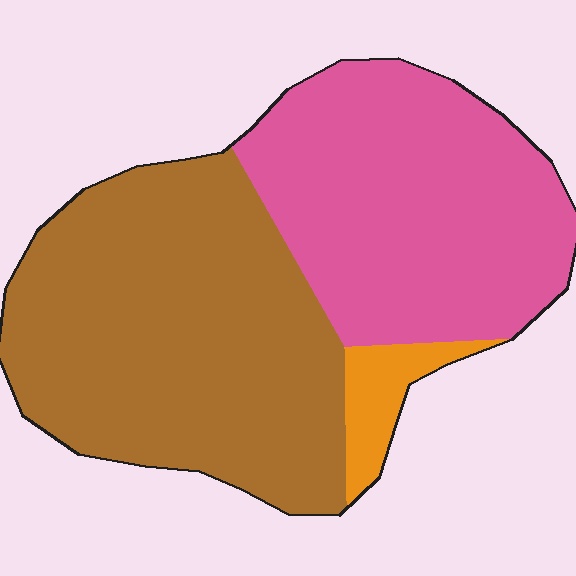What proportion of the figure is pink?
Pink takes up about two fifths (2/5) of the figure.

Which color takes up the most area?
Brown, at roughly 55%.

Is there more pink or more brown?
Brown.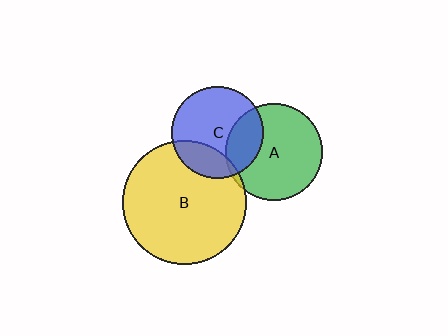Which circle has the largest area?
Circle B (yellow).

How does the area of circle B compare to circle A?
Approximately 1.6 times.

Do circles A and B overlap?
Yes.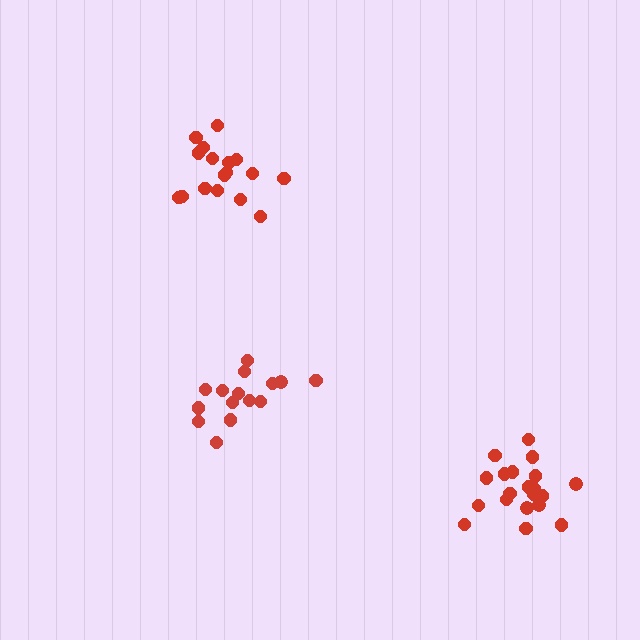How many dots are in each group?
Group 1: 15 dots, Group 2: 20 dots, Group 3: 17 dots (52 total).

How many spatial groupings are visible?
There are 3 spatial groupings.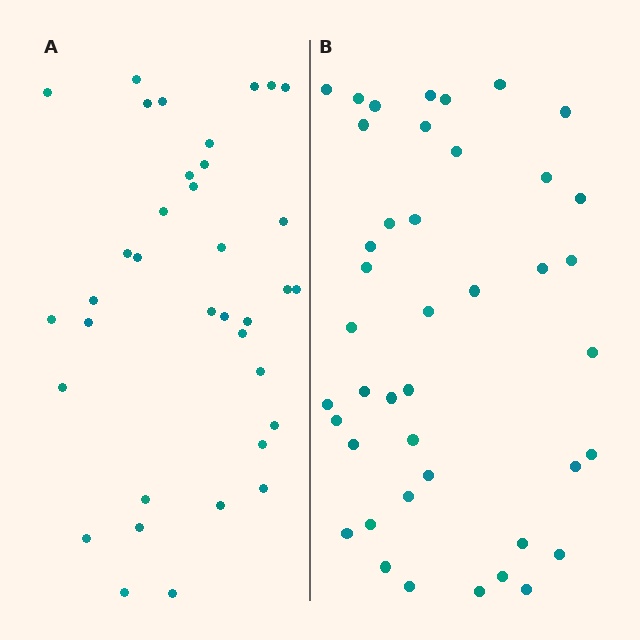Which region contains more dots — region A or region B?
Region B (the right region) has more dots.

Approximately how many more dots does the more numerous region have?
Region B has about 6 more dots than region A.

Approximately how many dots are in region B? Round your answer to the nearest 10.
About 40 dots. (The exact count is 42, which rounds to 40.)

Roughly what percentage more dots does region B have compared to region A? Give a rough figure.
About 15% more.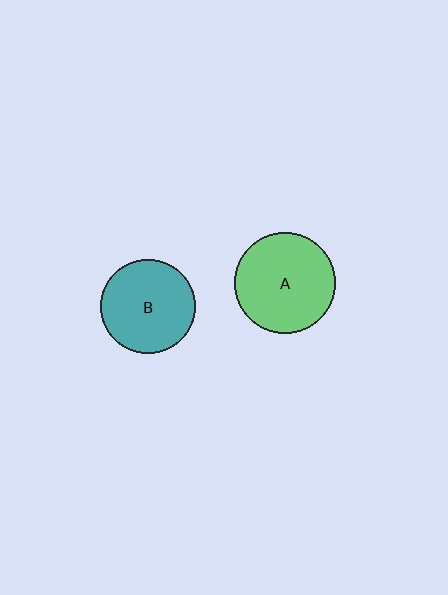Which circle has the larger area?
Circle A (green).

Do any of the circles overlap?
No, none of the circles overlap.